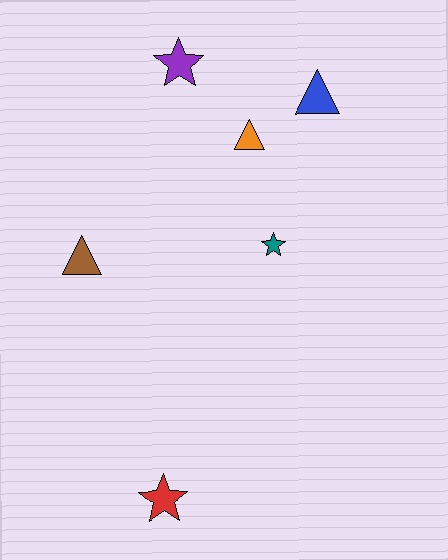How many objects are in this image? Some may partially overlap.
There are 6 objects.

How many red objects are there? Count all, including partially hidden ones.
There is 1 red object.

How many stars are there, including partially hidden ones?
There are 3 stars.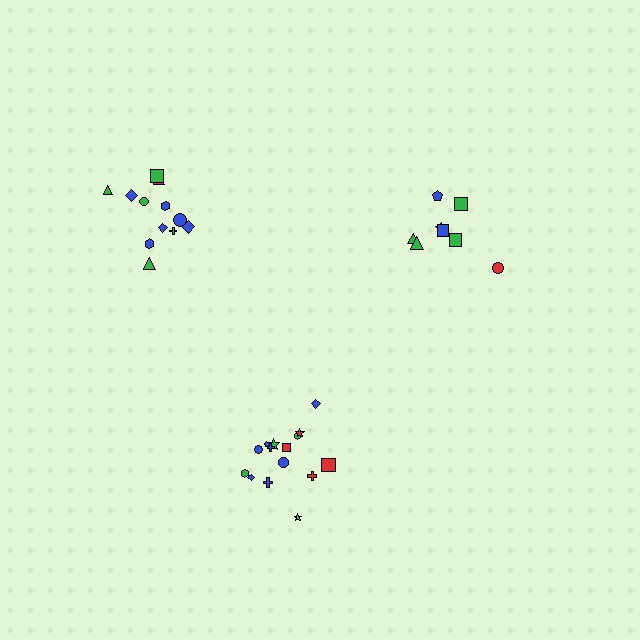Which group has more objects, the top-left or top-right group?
The top-left group.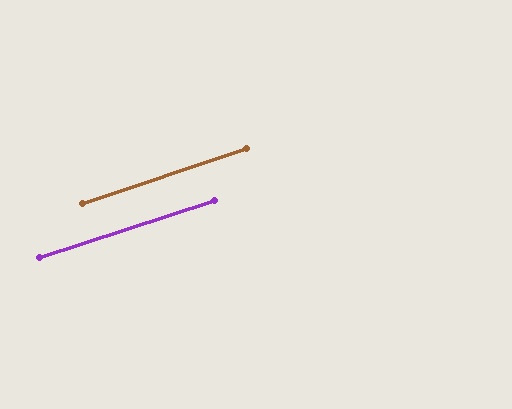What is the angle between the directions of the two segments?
Approximately 1 degree.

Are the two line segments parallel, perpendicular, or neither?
Parallel — their directions differ by only 0.8°.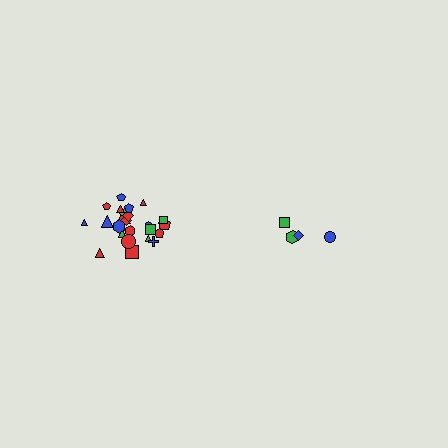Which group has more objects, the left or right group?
The left group.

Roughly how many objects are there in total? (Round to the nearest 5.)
Roughly 30 objects in total.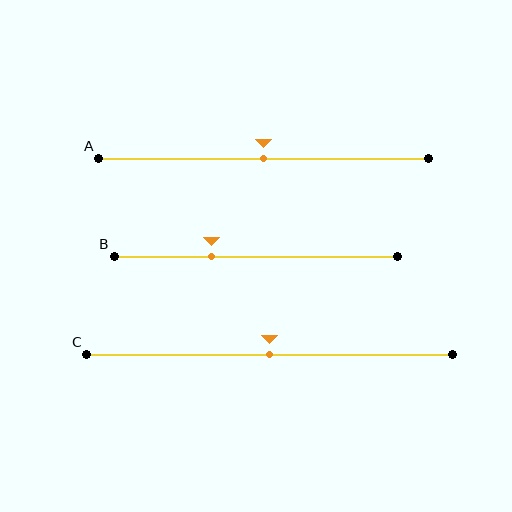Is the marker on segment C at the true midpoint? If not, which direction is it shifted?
Yes, the marker on segment C is at the true midpoint.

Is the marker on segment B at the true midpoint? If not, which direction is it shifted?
No, the marker on segment B is shifted to the left by about 15% of the segment length.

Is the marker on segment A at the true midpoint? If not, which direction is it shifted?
Yes, the marker on segment A is at the true midpoint.